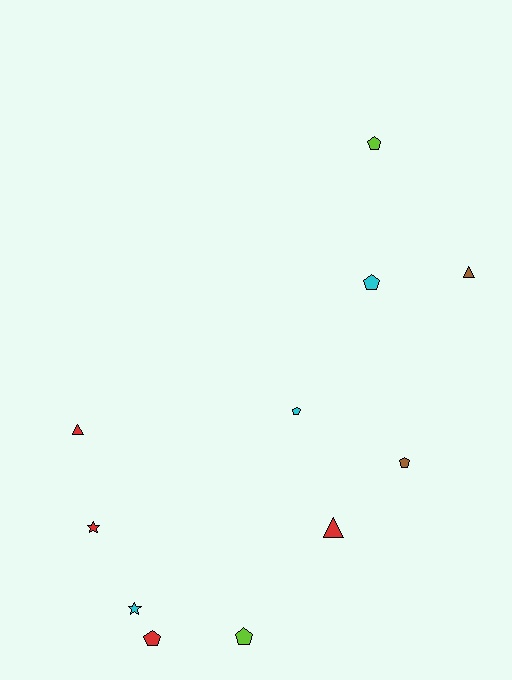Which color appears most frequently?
Red, with 4 objects.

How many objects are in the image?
There are 11 objects.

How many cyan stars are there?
There is 1 cyan star.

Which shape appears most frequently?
Pentagon, with 6 objects.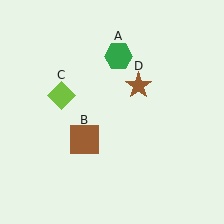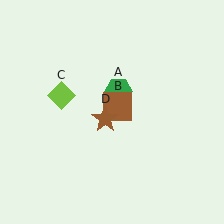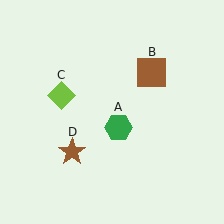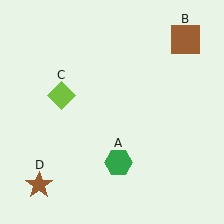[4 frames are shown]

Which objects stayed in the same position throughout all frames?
Lime diamond (object C) remained stationary.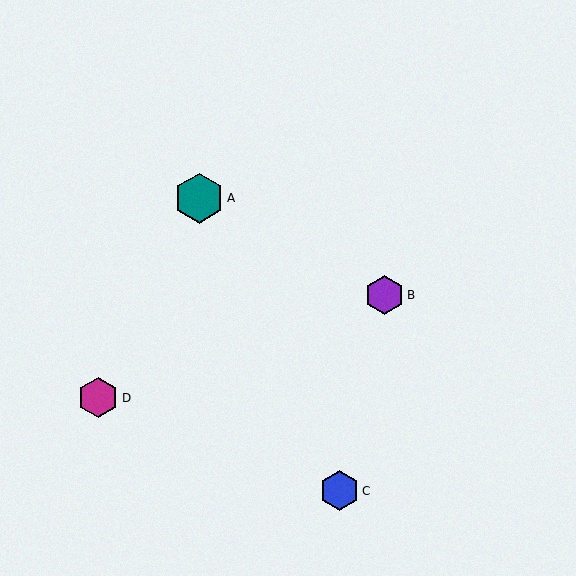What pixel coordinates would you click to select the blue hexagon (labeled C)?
Click at (339, 491) to select the blue hexagon C.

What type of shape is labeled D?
Shape D is a magenta hexagon.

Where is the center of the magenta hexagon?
The center of the magenta hexagon is at (98, 398).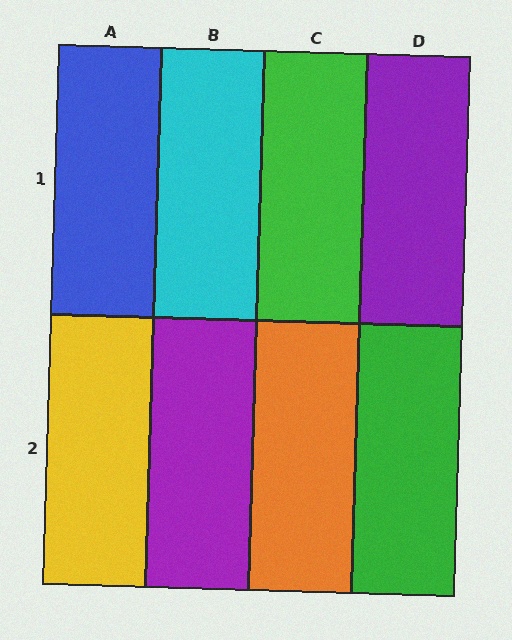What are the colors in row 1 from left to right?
Blue, cyan, green, purple.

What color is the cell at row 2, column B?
Purple.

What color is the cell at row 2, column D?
Green.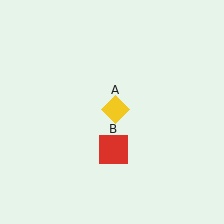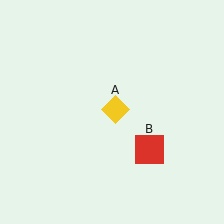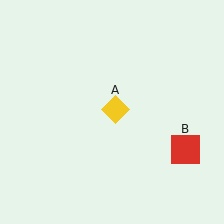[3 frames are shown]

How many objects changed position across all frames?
1 object changed position: red square (object B).